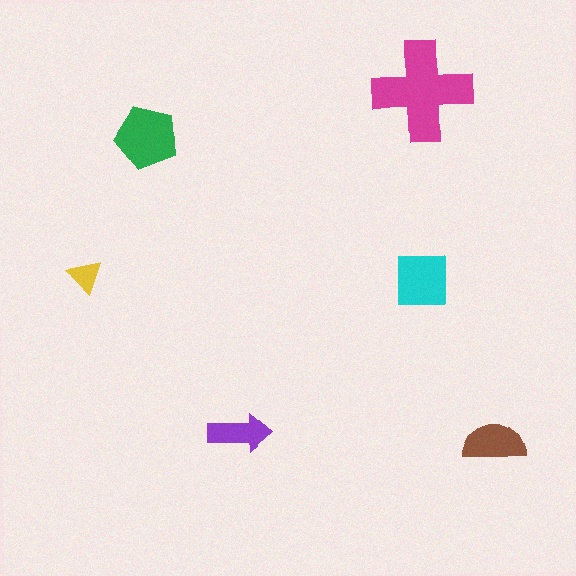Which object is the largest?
The magenta cross.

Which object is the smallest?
The yellow triangle.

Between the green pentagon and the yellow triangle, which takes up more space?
The green pentagon.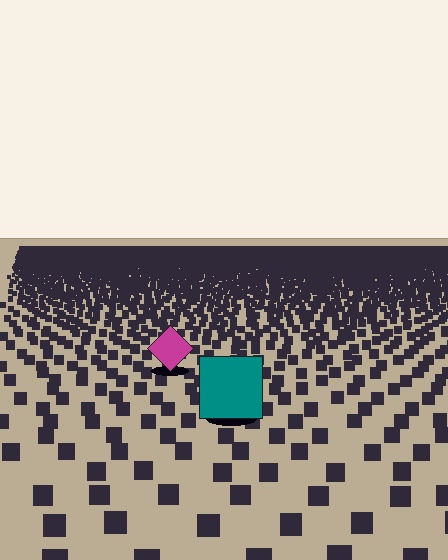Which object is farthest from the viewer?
The magenta diamond is farthest from the viewer. It appears smaller and the ground texture around it is denser.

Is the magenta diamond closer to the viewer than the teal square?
No. The teal square is closer — you can tell from the texture gradient: the ground texture is coarser near it.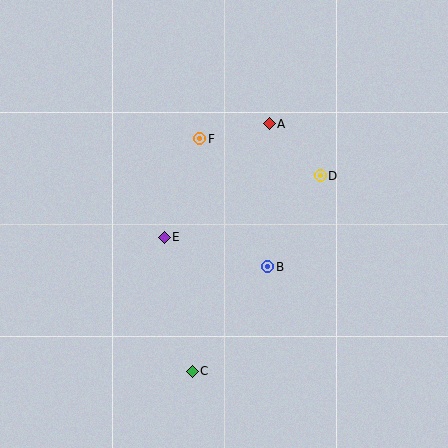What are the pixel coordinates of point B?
Point B is at (268, 267).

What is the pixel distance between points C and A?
The distance between C and A is 259 pixels.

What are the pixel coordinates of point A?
Point A is at (269, 124).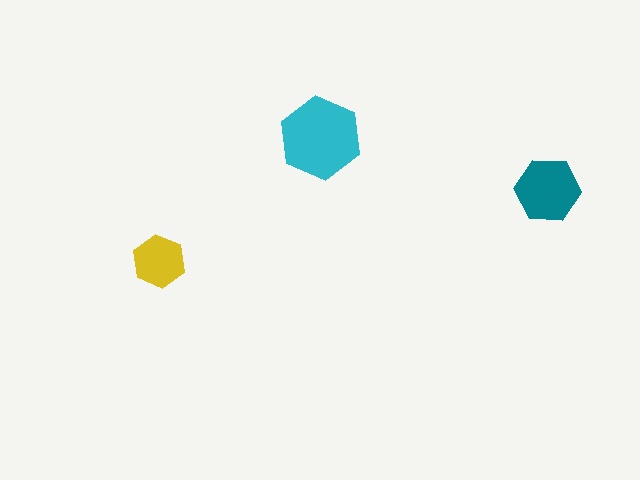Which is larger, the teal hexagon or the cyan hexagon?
The cyan one.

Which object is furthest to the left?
The yellow hexagon is leftmost.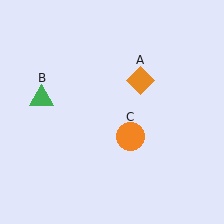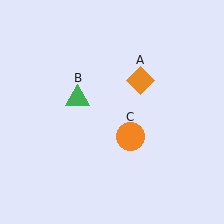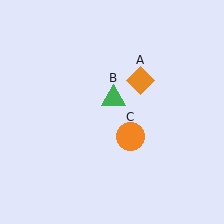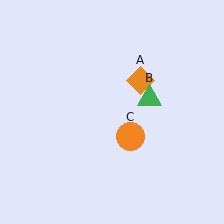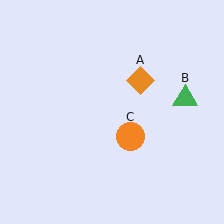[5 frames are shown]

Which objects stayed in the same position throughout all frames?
Orange diamond (object A) and orange circle (object C) remained stationary.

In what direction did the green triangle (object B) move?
The green triangle (object B) moved right.